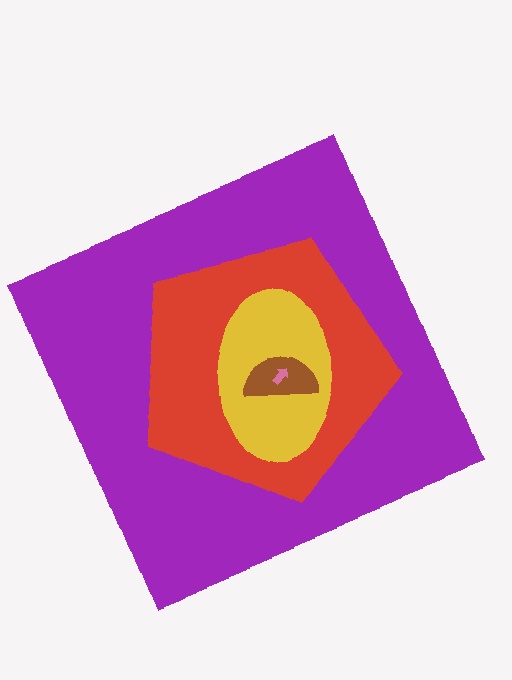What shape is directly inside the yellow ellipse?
The brown semicircle.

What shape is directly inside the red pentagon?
The yellow ellipse.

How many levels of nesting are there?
5.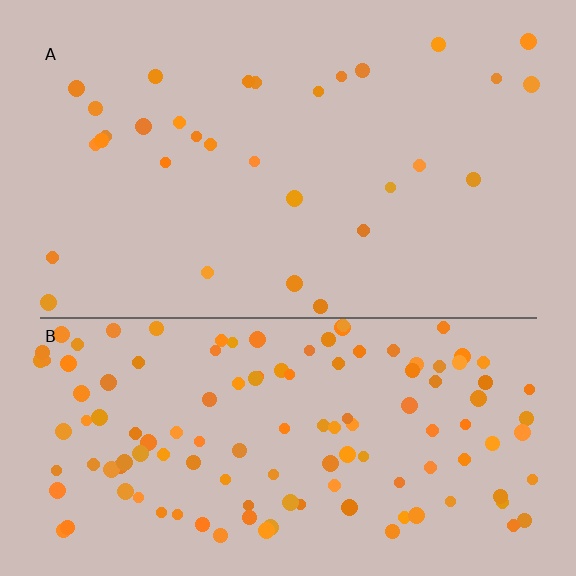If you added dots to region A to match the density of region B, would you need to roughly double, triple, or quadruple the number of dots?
Approximately quadruple.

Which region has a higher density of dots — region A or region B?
B (the bottom).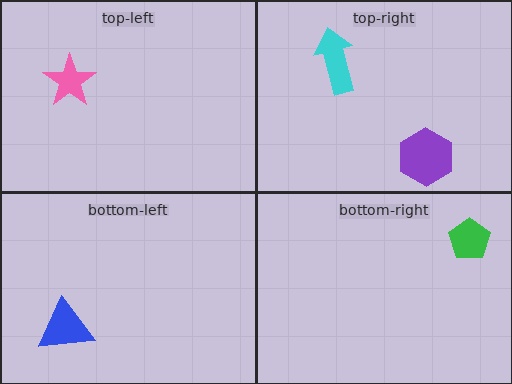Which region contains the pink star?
The top-left region.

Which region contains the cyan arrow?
The top-right region.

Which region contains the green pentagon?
The bottom-right region.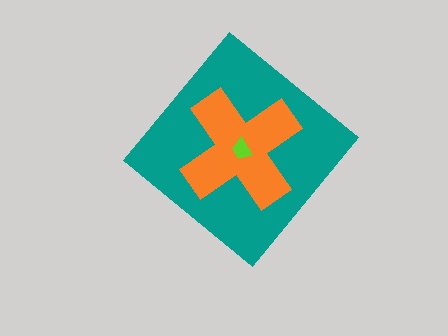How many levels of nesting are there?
3.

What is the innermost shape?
The lime trapezoid.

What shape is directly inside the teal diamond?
The orange cross.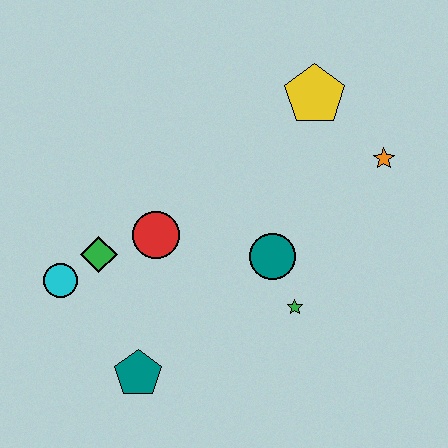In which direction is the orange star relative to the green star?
The orange star is above the green star.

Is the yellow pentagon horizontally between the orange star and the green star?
Yes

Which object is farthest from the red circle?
The orange star is farthest from the red circle.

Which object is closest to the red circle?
The green diamond is closest to the red circle.